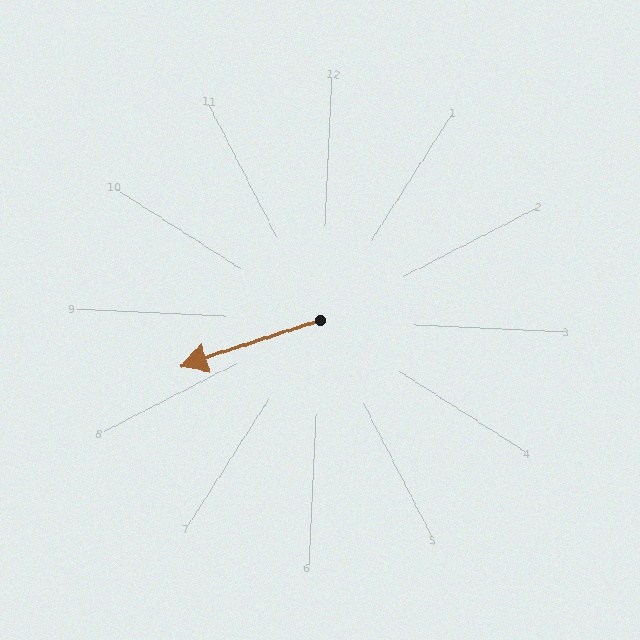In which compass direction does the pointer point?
West.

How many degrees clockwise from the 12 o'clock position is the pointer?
Approximately 249 degrees.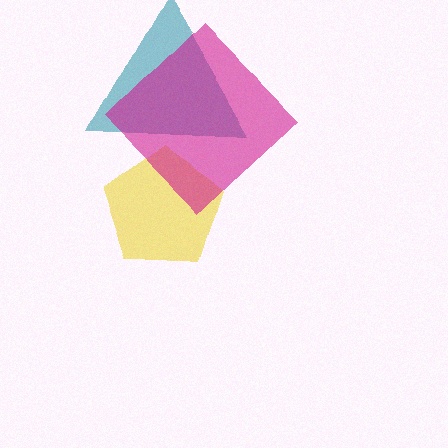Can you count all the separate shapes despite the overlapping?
Yes, there are 3 separate shapes.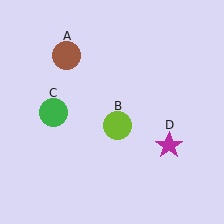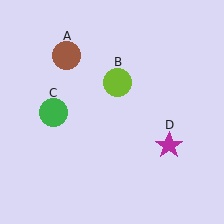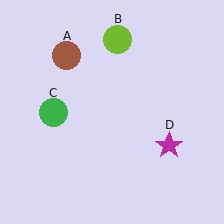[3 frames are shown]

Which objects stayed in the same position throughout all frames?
Brown circle (object A) and green circle (object C) and magenta star (object D) remained stationary.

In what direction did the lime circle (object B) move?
The lime circle (object B) moved up.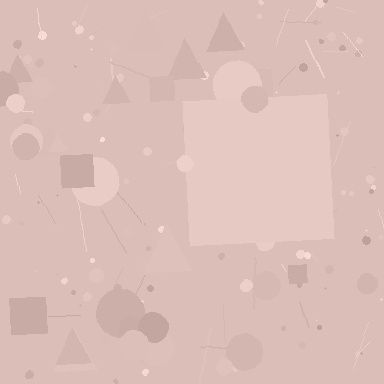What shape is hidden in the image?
A square is hidden in the image.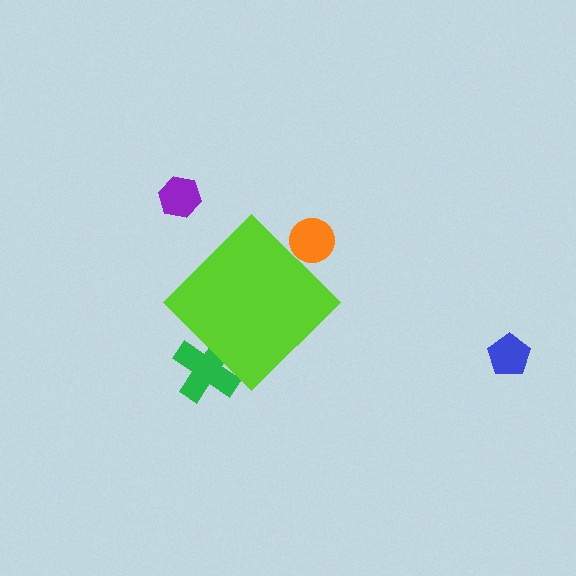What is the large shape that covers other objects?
A lime diamond.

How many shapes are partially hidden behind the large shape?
2 shapes are partially hidden.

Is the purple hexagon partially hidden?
No, the purple hexagon is fully visible.